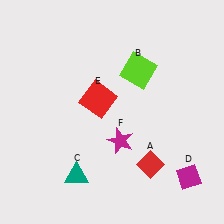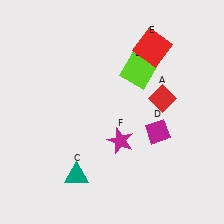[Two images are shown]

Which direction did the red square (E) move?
The red square (E) moved right.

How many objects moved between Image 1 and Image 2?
3 objects moved between the two images.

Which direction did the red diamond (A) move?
The red diamond (A) moved up.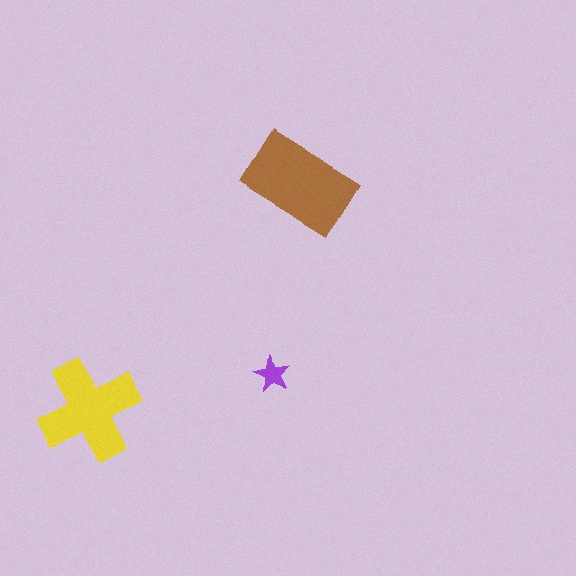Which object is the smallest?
The purple star.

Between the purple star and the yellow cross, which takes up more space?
The yellow cross.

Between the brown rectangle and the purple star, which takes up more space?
The brown rectangle.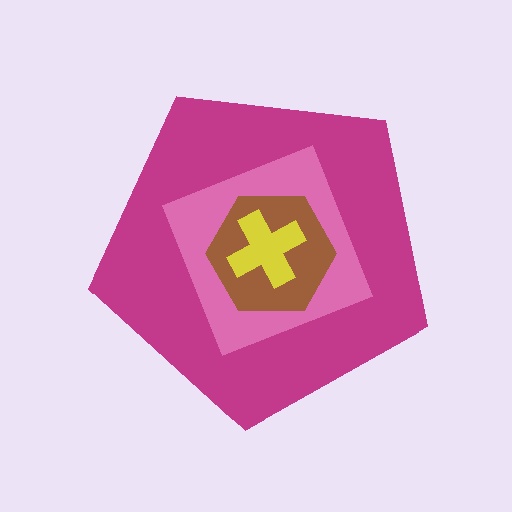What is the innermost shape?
The yellow cross.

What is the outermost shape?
The magenta pentagon.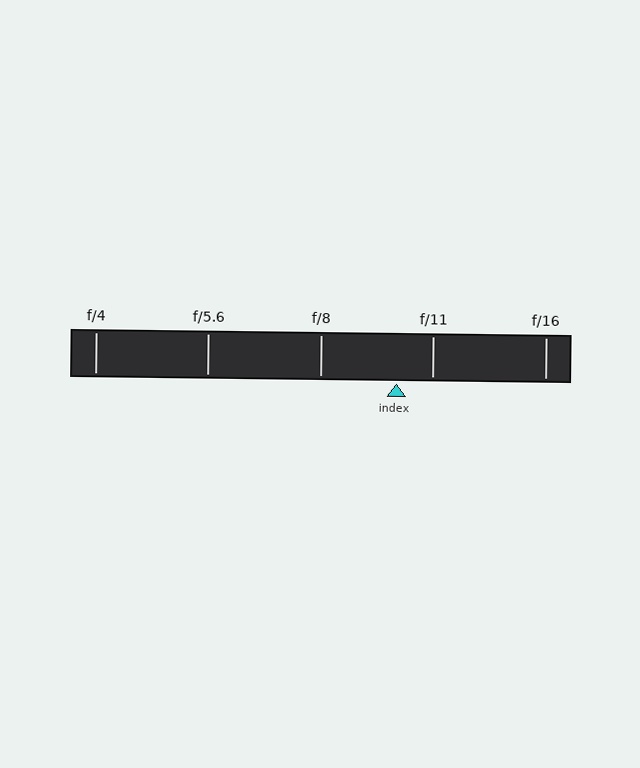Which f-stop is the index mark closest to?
The index mark is closest to f/11.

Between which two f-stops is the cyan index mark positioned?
The index mark is between f/8 and f/11.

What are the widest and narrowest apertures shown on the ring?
The widest aperture shown is f/4 and the narrowest is f/16.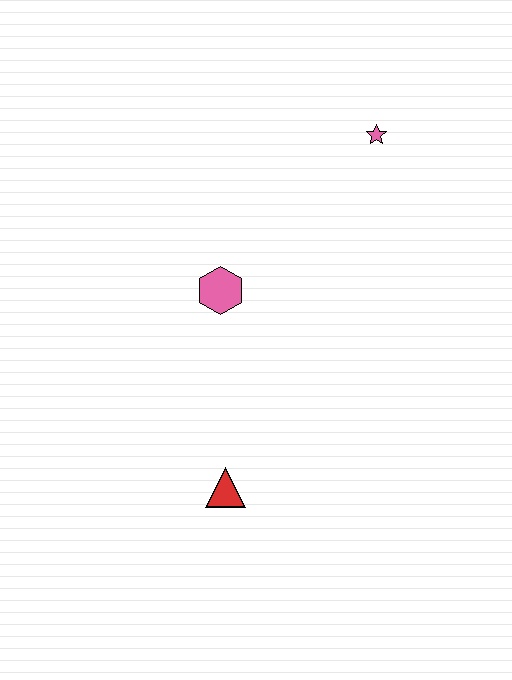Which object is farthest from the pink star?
The red triangle is farthest from the pink star.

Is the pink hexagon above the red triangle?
Yes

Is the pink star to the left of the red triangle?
No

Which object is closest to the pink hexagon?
The red triangle is closest to the pink hexagon.